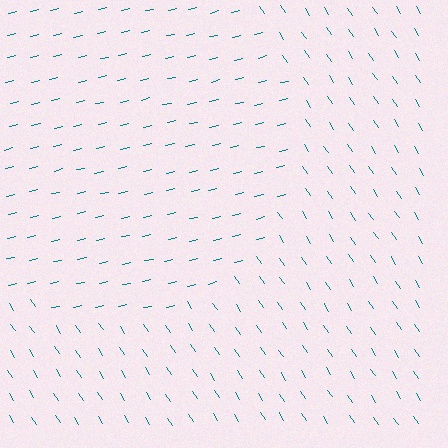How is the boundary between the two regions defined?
The boundary is defined purely by a change in line orientation (approximately 70 degrees difference). All lines are the same color and thickness.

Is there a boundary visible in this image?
Yes, there is a texture boundary formed by a change in line orientation.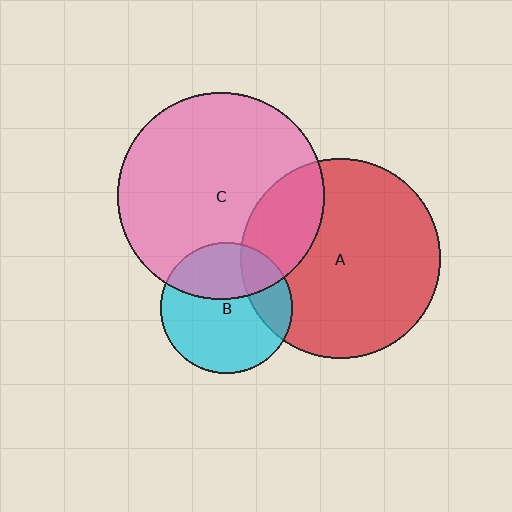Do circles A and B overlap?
Yes.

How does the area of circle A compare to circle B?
Approximately 2.3 times.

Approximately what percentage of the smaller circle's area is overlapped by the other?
Approximately 25%.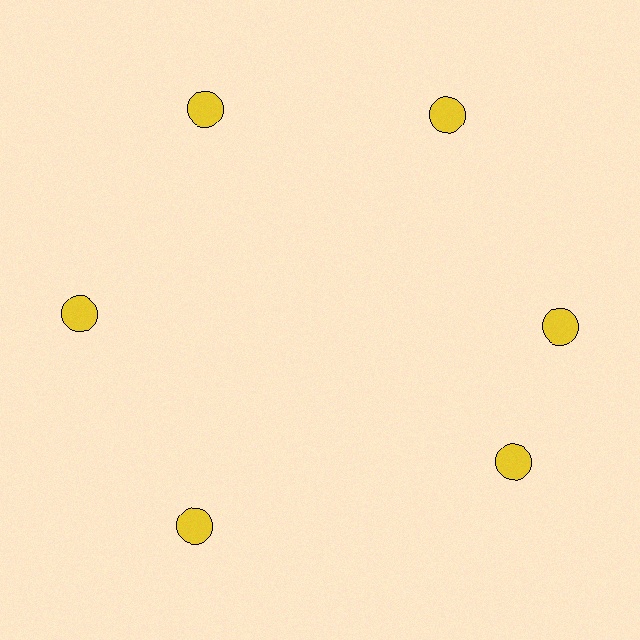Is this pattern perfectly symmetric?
No. The 6 yellow circles are arranged in a ring, but one element near the 5 o'clock position is rotated out of alignment along the ring, breaking the 6-fold rotational symmetry.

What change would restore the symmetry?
The symmetry would be restored by rotating it back into even spacing with its neighbors so that all 6 circles sit at equal angles and equal distance from the center.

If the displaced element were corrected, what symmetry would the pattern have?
It would have 6-fold rotational symmetry — the pattern would map onto itself every 60 degrees.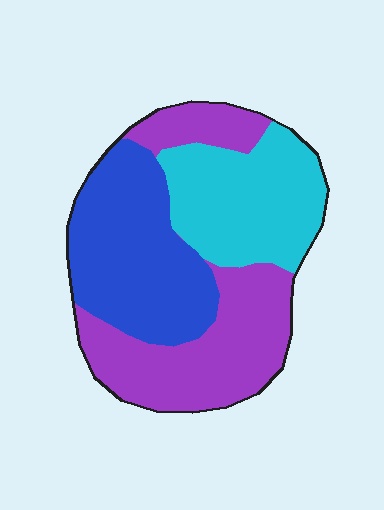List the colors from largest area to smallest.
From largest to smallest: purple, blue, cyan.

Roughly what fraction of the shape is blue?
Blue takes up about one third (1/3) of the shape.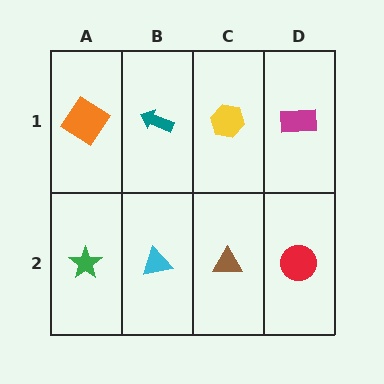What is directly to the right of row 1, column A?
A teal arrow.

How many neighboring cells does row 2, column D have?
2.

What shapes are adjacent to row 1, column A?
A green star (row 2, column A), a teal arrow (row 1, column B).